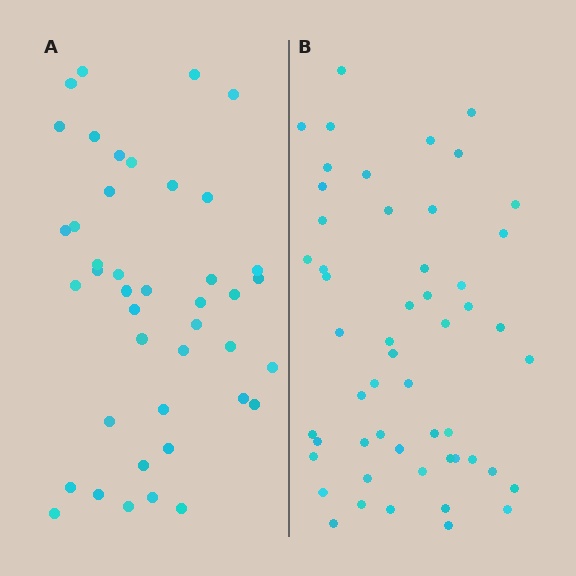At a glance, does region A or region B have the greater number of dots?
Region B (the right region) has more dots.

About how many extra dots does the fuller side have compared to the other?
Region B has roughly 12 or so more dots than region A.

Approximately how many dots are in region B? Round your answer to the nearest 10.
About 50 dots. (The exact count is 53, which rounds to 50.)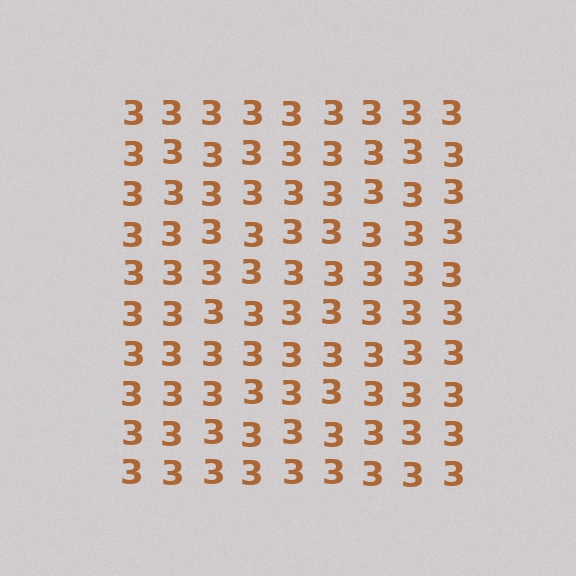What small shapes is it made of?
It is made of small digit 3's.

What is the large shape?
The large shape is a square.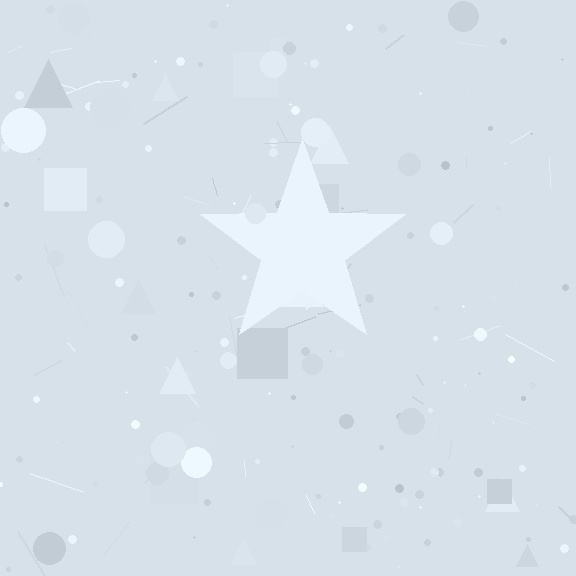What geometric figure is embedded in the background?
A star is embedded in the background.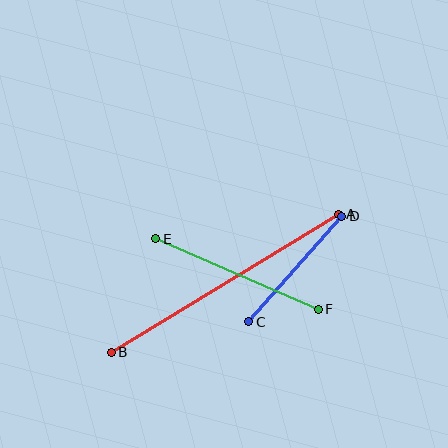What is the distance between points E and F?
The distance is approximately 177 pixels.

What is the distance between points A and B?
The distance is approximately 266 pixels.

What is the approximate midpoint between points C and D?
The midpoint is at approximately (295, 269) pixels.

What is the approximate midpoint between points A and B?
The midpoint is at approximately (225, 283) pixels.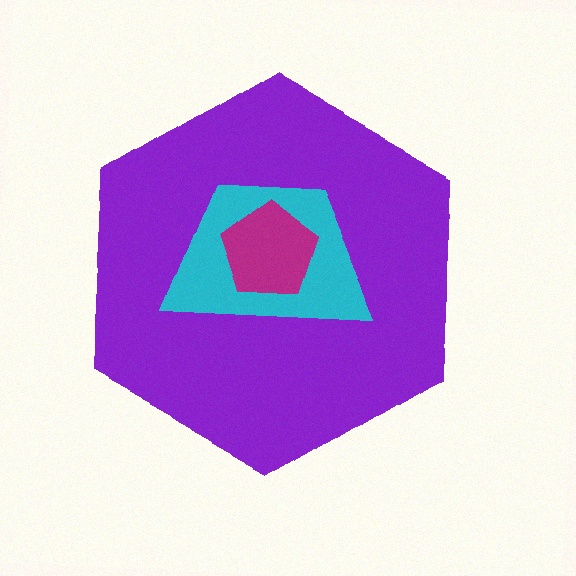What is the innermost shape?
The magenta pentagon.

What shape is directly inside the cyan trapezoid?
The magenta pentagon.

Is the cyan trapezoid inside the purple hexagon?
Yes.